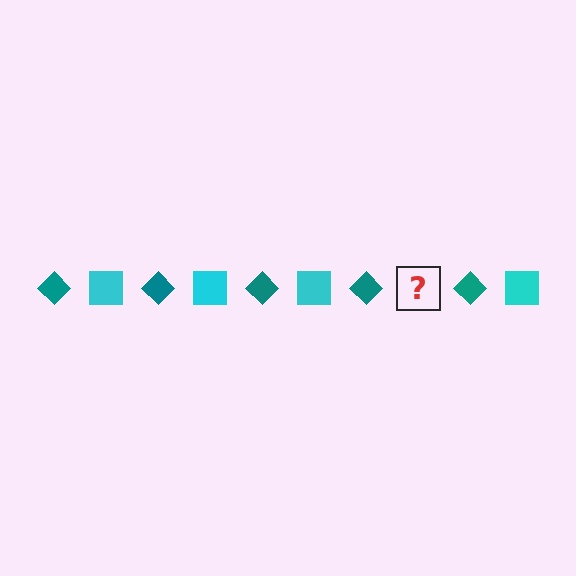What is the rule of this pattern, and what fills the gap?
The rule is that the pattern alternates between teal diamond and cyan square. The gap should be filled with a cyan square.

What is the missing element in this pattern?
The missing element is a cyan square.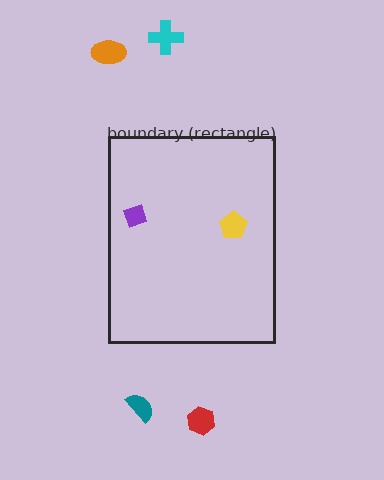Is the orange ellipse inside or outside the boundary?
Outside.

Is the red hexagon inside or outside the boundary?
Outside.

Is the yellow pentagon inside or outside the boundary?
Inside.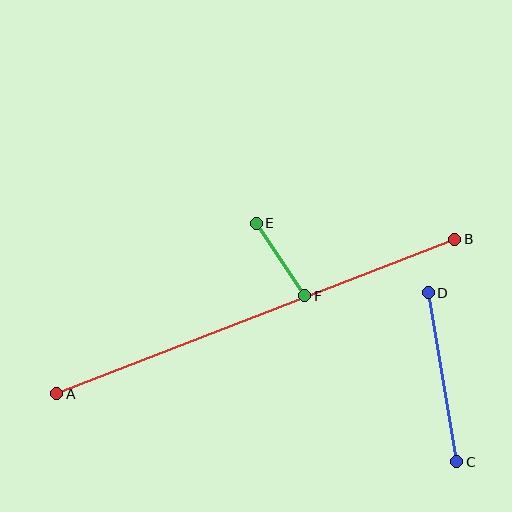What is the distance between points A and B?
The distance is approximately 427 pixels.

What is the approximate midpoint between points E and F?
The midpoint is at approximately (280, 260) pixels.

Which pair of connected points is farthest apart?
Points A and B are farthest apart.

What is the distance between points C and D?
The distance is approximately 171 pixels.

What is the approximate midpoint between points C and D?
The midpoint is at approximately (442, 377) pixels.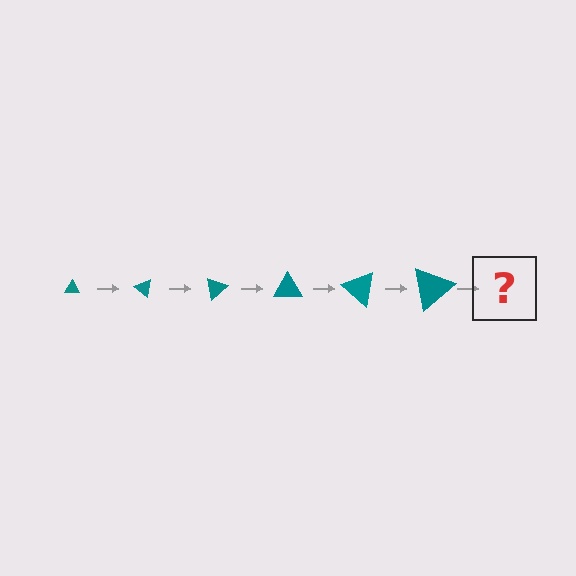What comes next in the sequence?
The next element should be a triangle, larger than the previous one and rotated 240 degrees from the start.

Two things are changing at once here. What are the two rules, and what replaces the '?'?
The two rules are that the triangle grows larger each step and it rotates 40 degrees each step. The '?' should be a triangle, larger than the previous one and rotated 240 degrees from the start.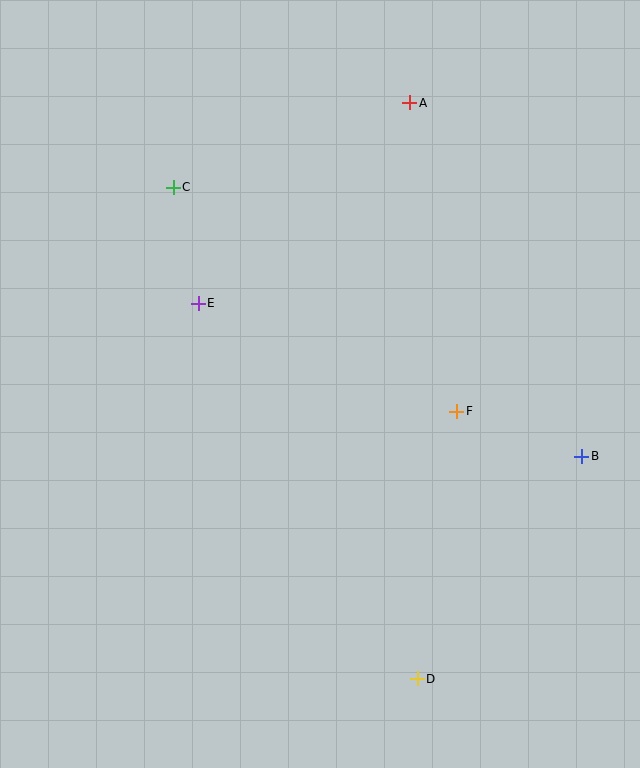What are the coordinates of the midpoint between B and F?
The midpoint between B and F is at (519, 434).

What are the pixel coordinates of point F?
Point F is at (457, 411).